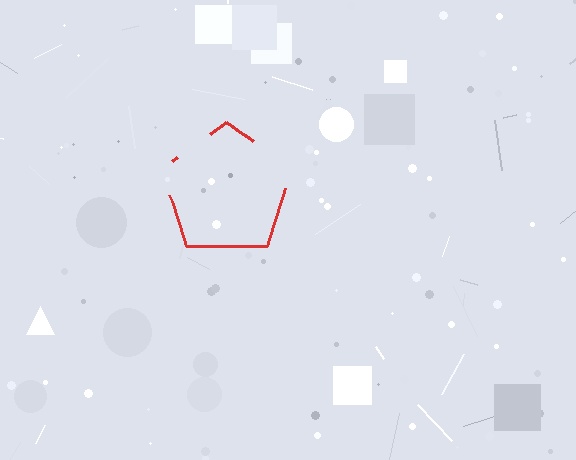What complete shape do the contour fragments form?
The contour fragments form a pentagon.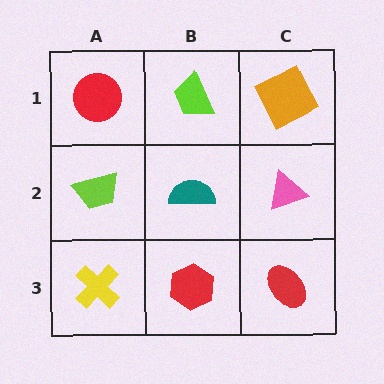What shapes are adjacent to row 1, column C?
A pink triangle (row 2, column C), a lime trapezoid (row 1, column B).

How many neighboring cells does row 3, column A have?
2.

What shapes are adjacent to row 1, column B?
A teal semicircle (row 2, column B), a red circle (row 1, column A), an orange square (row 1, column C).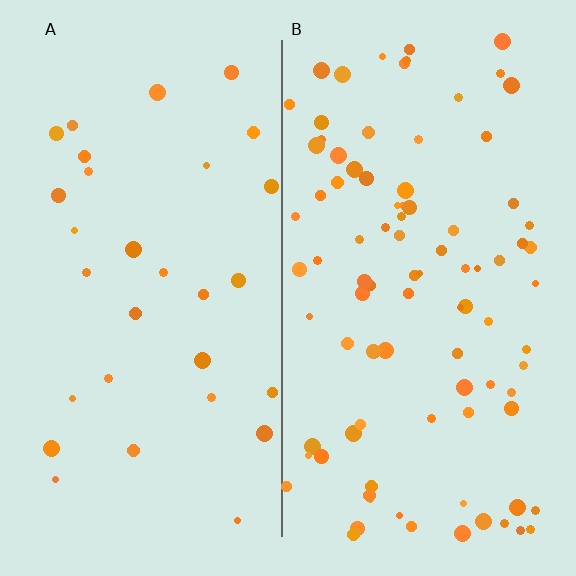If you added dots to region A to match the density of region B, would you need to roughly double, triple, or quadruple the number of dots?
Approximately triple.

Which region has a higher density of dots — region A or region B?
B (the right).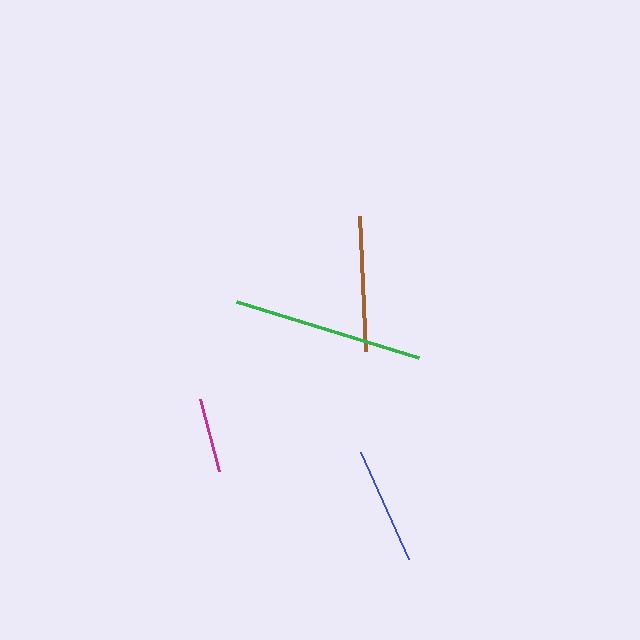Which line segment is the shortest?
The magenta line is the shortest at approximately 74 pixels.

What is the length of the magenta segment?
The magenta segment is approximately 74 pixels long.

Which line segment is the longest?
The green line is the longest at approximately 190 pixels.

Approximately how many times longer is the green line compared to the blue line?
The green line is approximately 1.6 times the length of the blue line.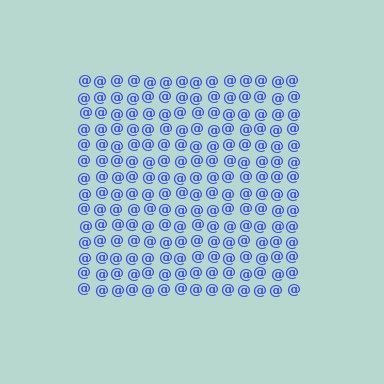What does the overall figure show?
The overall figure shows a square.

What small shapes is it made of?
It is made of small at signs.